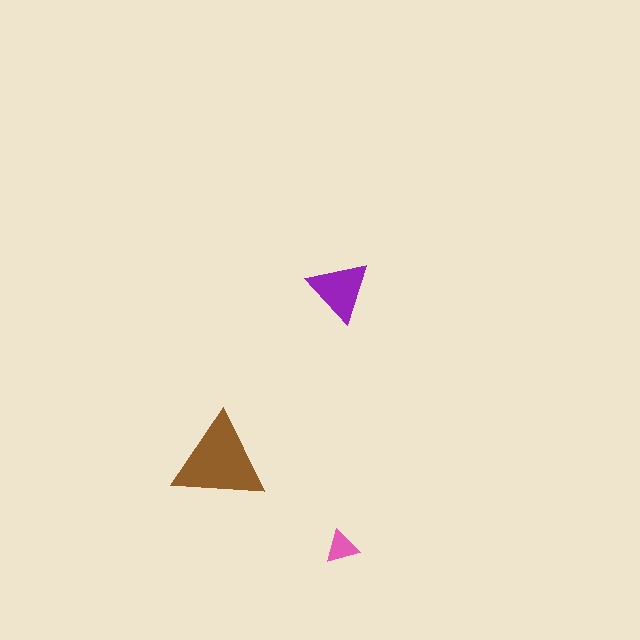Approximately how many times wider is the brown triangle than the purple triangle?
About 1.5 times wider.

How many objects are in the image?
There are 3 objects in the image.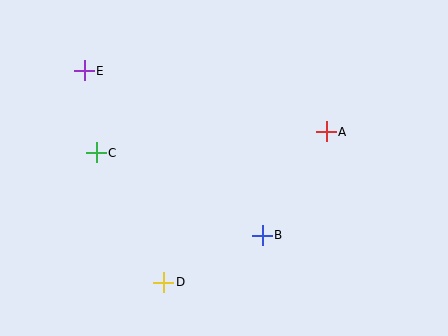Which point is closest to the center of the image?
Point B at (262, 235) is closest to the center.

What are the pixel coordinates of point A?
Point A is at (326, 132).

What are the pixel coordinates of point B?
Point B is at (262, 235).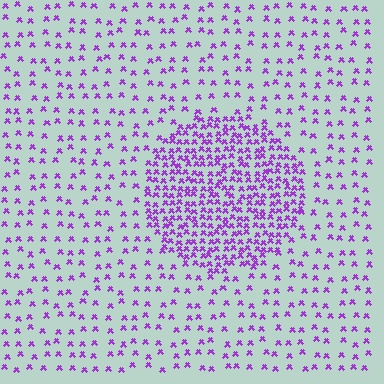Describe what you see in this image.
The image contains small purple elements arranged at two different densities. A circle-shaped region is visible where the elements are more densely packed than the surrounding area.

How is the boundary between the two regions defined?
The boundary is defined by a change in element density (approximately 2.8x ratio). All elements are the same color, size, and shape.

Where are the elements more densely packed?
The elements are more densely packed inside the circle boundary.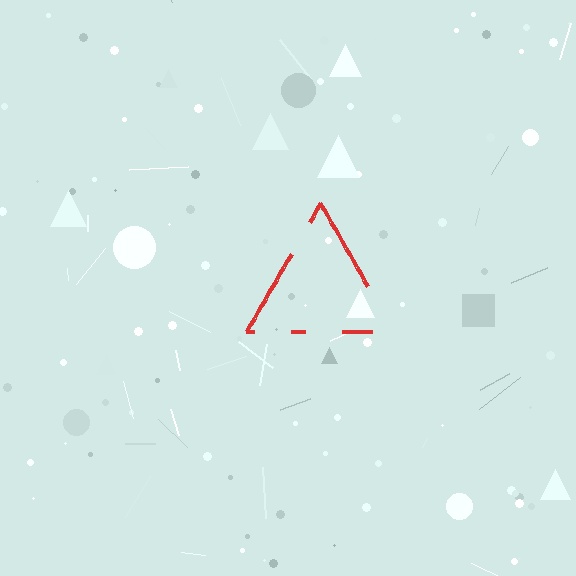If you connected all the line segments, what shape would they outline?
They would outline a triangle.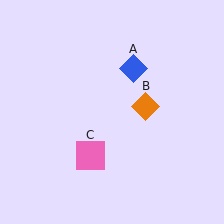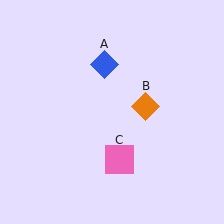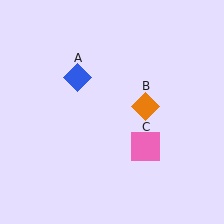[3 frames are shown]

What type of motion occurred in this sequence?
The blue diamond (object A), pink square (object C) rotated counterclockwise around the center of the scene.